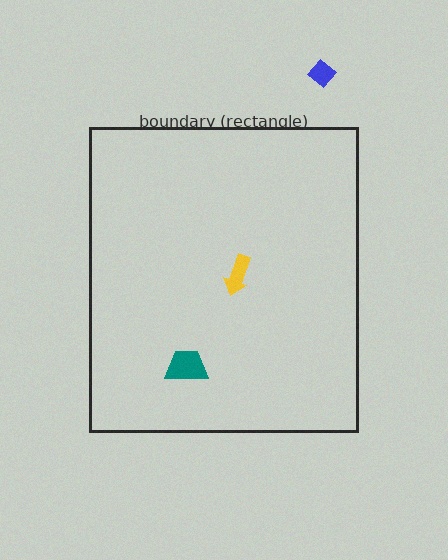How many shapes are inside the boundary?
2 inside, 1 outside.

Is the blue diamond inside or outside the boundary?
Outside.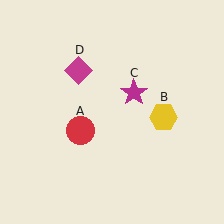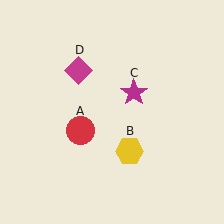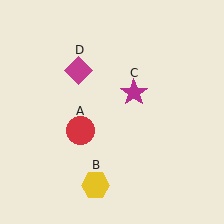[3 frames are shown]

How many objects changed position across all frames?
1 object changed position: yellow hexagon (object B).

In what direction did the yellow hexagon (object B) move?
The yellow hexagon (object B) moved down and to the left.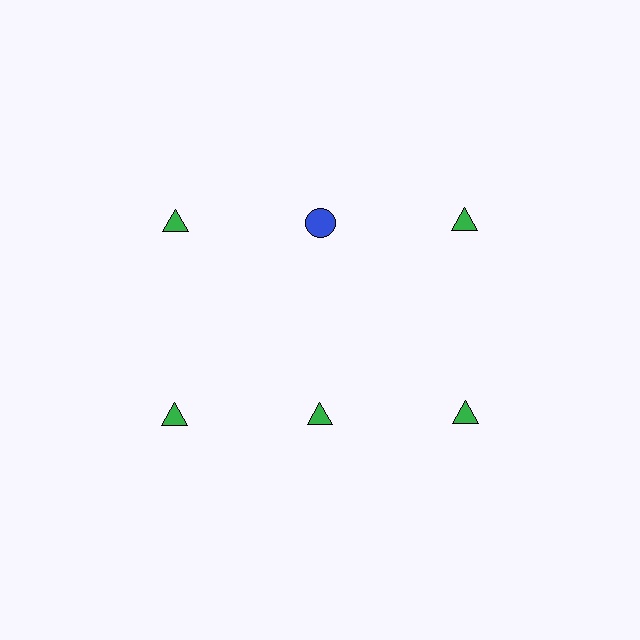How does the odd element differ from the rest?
It differs in both color (blue instead of green) and shape (circle instead of triangle).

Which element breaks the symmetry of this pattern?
The blue circle in the top row, second from left column breaks the symmetry. All other shapes are green triangles.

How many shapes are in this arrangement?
There are 6 shapes arranged in a grid pattern.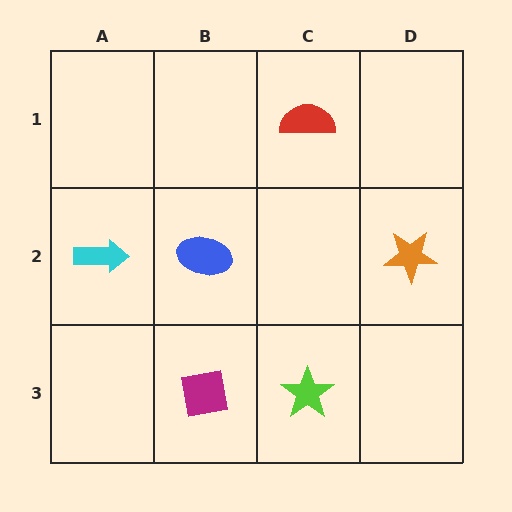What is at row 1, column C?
A red semicircle.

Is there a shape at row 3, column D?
No, that cell is empty.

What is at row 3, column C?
A lime star.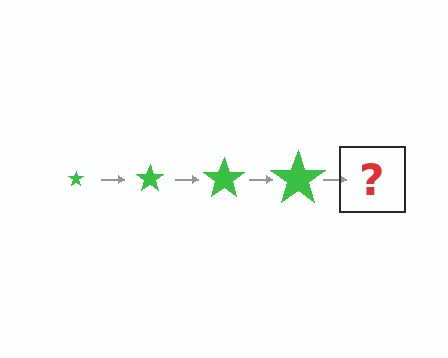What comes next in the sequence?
The next element should be a green star, larger than the previous one.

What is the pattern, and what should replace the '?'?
The pattern is that the star gets progressively larger each step. The '?' should be a green star, larger than the previous one.